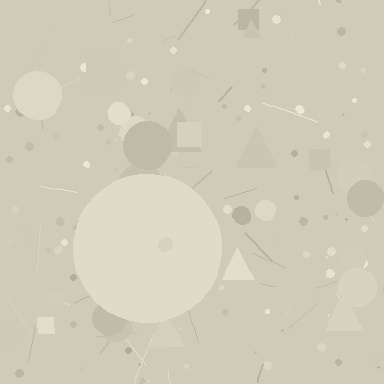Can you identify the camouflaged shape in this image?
The camouflaged shape is a circle.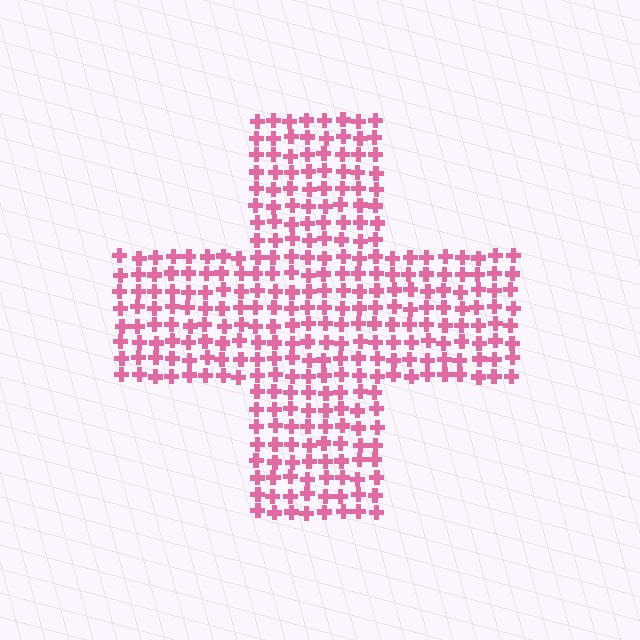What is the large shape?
The large shape is a cross.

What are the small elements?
The small elements are crosses.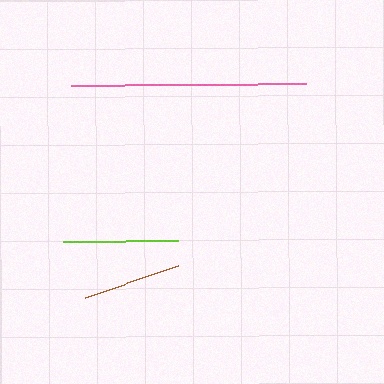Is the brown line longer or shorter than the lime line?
The lime line is longer than the brown line.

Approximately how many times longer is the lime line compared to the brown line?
The lime line is approximately 1.2 times the length of the brown line.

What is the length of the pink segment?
The pink segment is approximately 235 pixels long.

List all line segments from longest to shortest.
From longest to shortest: pink, lime, brown.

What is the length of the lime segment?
The lime segment is approximately 114 pixels long.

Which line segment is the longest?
The pink line is the longest at approximately 235 pixels.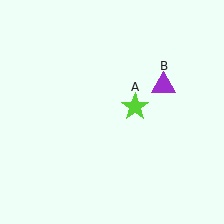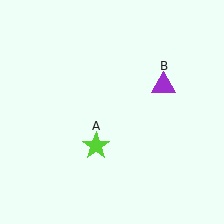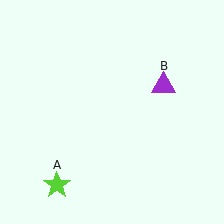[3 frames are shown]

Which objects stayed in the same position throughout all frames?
Purple triangle (object B) remained stationary.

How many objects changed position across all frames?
1 object changed position: lime star (object A).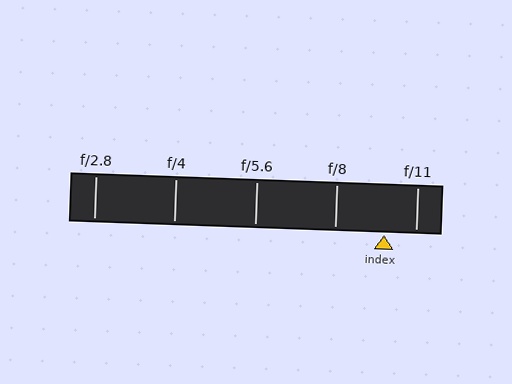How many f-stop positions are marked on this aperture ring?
There are 5 f-stop positions marked.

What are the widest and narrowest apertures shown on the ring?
The widest aperture shown is f/2.8 and the narrowest is f/11.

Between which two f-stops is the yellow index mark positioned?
The index mark is between f/8 and f/11.